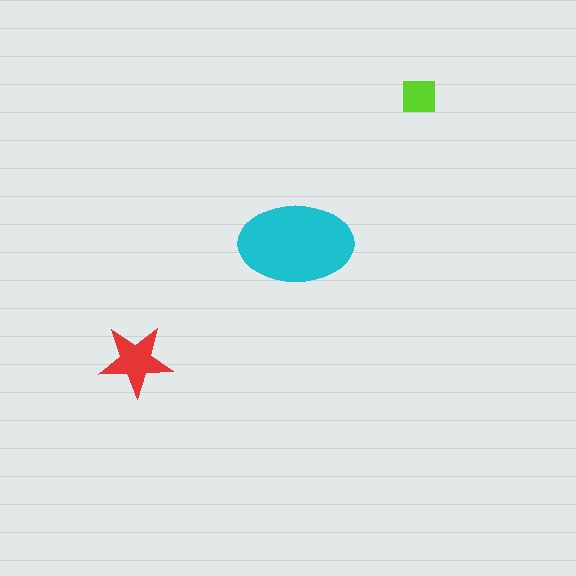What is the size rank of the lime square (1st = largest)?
3rd.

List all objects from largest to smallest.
The cyan ellipse, the red star, the lime square.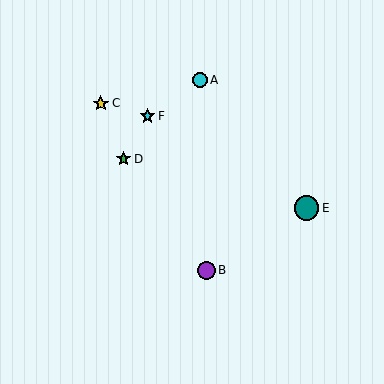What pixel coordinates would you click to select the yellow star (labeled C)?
Click at (101, 103) to select the yellow star C.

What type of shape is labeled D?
Shape D is a green star.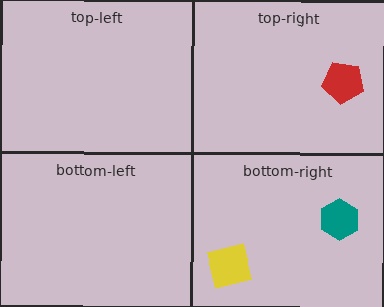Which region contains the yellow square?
The bottom-right region.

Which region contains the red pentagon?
The top-right region.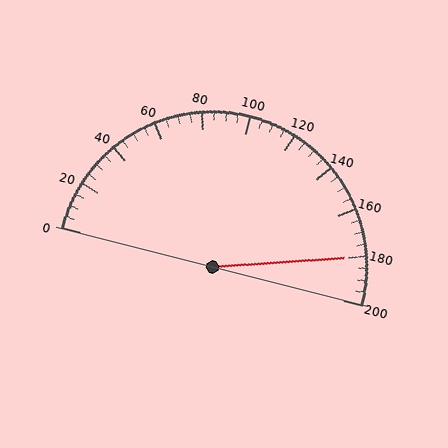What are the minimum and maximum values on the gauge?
The gauge ranges from 0 to 200.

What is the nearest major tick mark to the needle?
The nearest major tick mark is 180.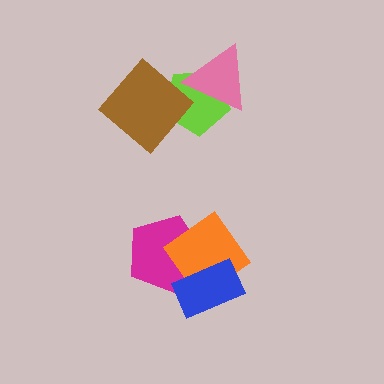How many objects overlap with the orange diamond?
2 objects overlap with the orange diamond.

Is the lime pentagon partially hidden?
Yes, it is partially covered by another shape.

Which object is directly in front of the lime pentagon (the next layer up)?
The pink triangle is directly in front of the lime pentagon.